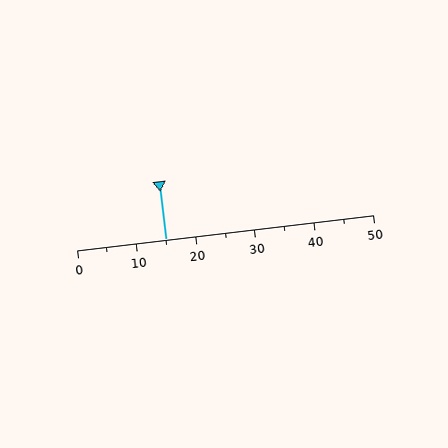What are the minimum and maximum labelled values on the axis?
The axis runs from 0 to 50.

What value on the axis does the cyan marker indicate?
The marker indicates approximately 15.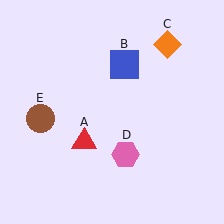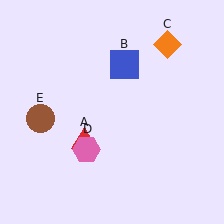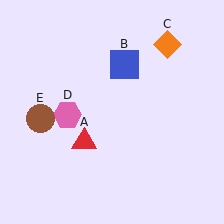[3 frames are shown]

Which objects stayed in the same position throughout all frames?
Red triangle (object A) and blue square (object B) and orange diamond (object C) and brown circle (object E) remained stationary.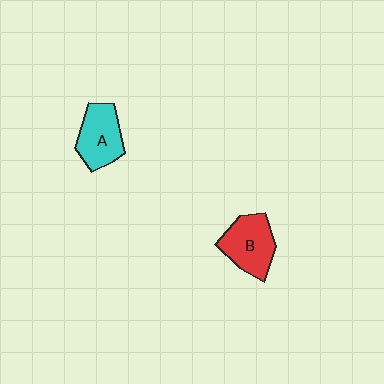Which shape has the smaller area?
Shape A (cyan).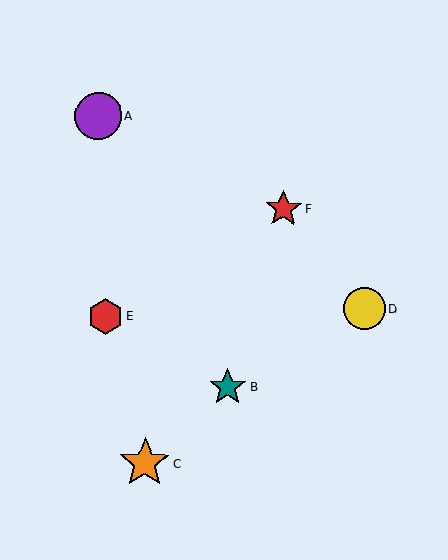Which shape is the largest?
The orange star (labeled C) is the largest.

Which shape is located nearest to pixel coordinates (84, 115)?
The purple circle (labeled A) at (98, 116) is nearest to that location.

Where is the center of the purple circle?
The center of the purple circle is at (98, 116).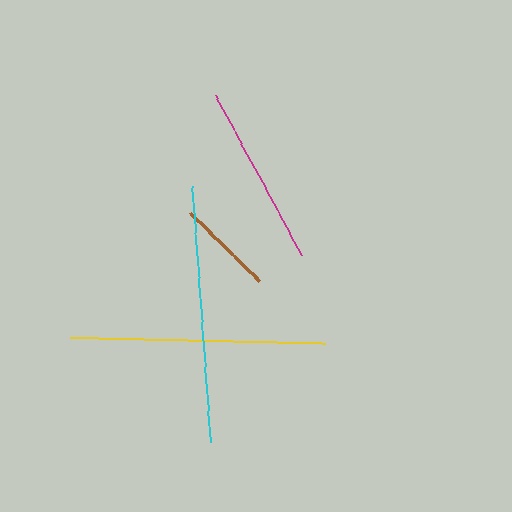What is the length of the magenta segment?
The magenta segment is approximately 182 pixels long.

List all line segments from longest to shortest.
From longest to shortest: cyan, yellow, magenta, brown.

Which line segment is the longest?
The cyan line is the longest at approximately 258 pixels.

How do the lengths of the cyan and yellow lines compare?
The cyan and yellow lines are approximately the same length.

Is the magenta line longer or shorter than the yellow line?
The yellow line is longer than the magenta line.